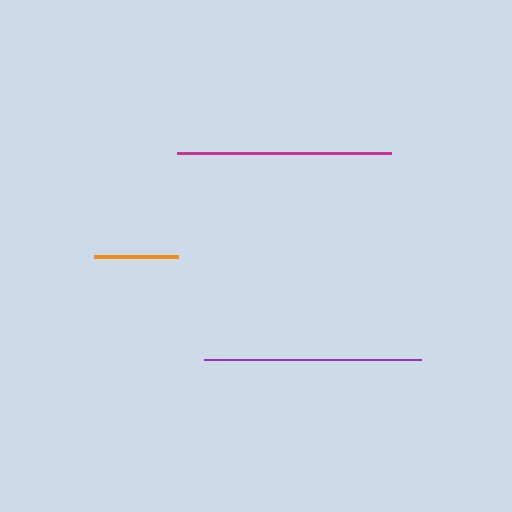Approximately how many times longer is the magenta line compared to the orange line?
The magenta line is approximately 2.5 times the length of the orange line.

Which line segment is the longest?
The purple line is the longest at approximately 217 pixels.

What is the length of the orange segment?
The orange segment is approximately 85 pixels long.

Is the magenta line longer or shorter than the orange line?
The magenta line is longer than the orange line.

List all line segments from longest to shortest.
From longest to shortest: purple, magenta, orange.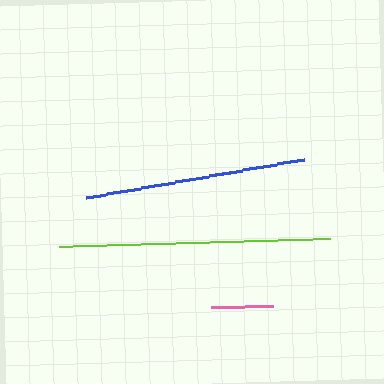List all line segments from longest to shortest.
From longest to shortest: lime, blue, pink.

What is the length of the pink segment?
The pink segment is approximately 62 pixels long.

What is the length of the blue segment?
The blue segment is approximately 221 pixels long.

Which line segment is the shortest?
The pink line is the shortest at approximately 62 pixels.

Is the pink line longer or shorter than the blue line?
The blue line is longer than the pink line.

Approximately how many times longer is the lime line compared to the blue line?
The lime line is approximately 1.2 times the length of the blue line.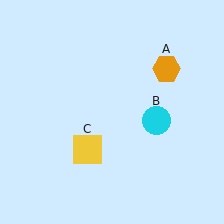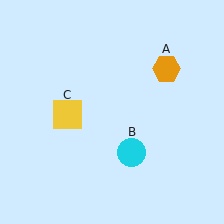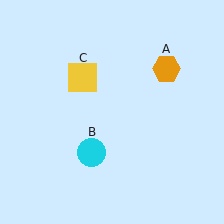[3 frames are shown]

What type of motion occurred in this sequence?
The cyan circle (object B), yellow square (object C) rotated clockwise around the center of the scene.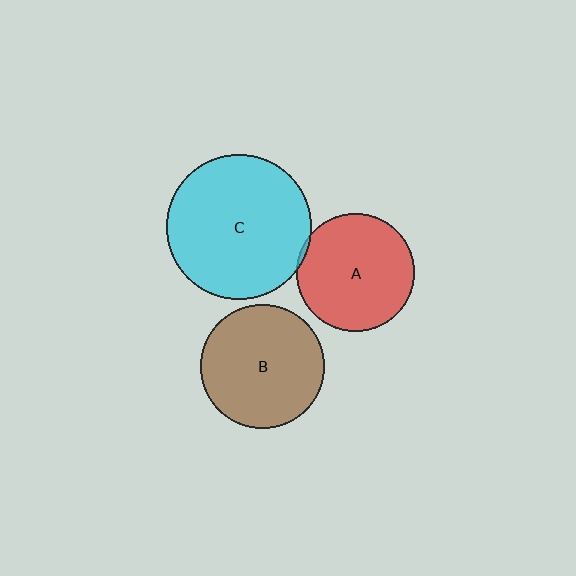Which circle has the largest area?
Circle C (cyan).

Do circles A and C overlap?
Yes.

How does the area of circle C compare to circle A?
Approximately 1.5 times.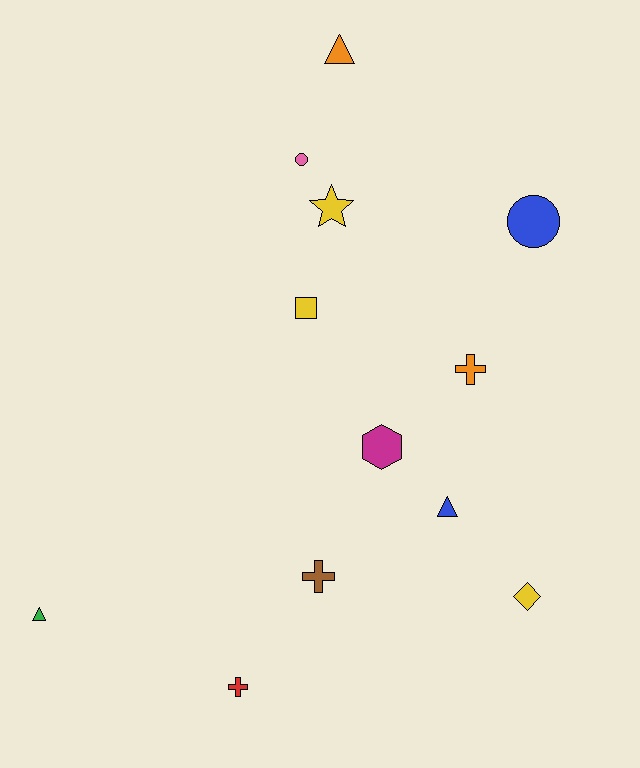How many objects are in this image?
There are 12 objects.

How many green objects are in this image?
There is 1 green object.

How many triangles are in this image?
There are 3 triangles.